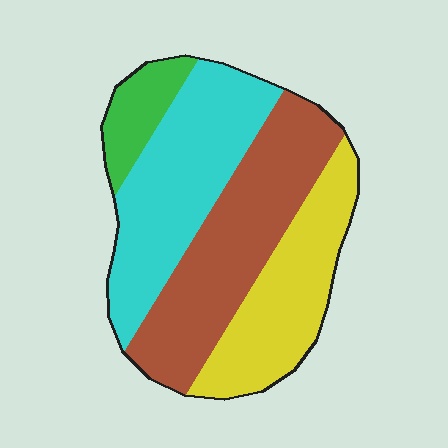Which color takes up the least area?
Green, at roughly 10%.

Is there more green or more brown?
Brown.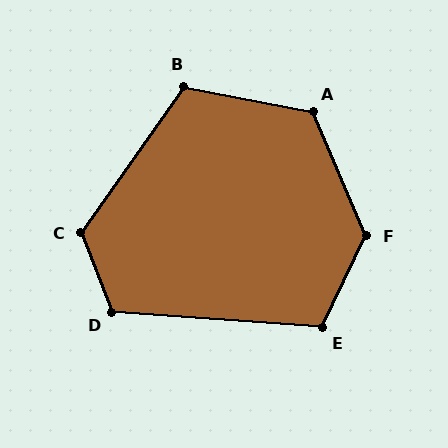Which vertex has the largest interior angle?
F, at approximately 131 degrees.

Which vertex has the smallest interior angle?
E, at approximately 111 degrees.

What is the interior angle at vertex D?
Approximately 115 degrees (obtuse).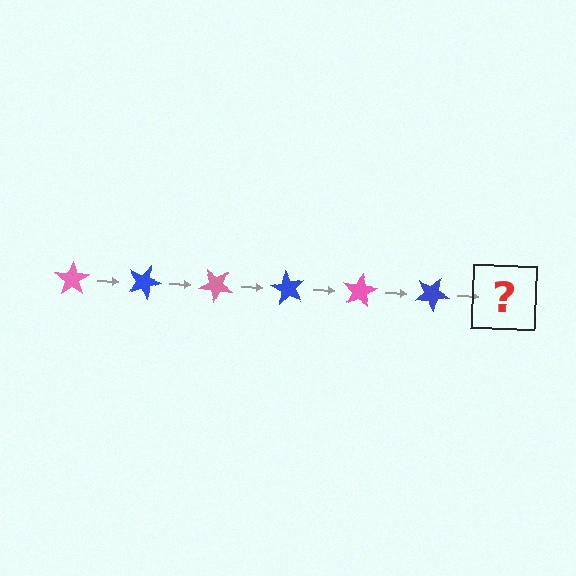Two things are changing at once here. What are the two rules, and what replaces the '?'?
The two rules are that it rotates 20 degrees each step and the color cycles through pink and blue. The '?' should be a pink star, rotated 120 degrees from the start.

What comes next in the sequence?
The next element should be a pink star, rotated 120 degrees from the start.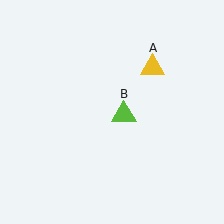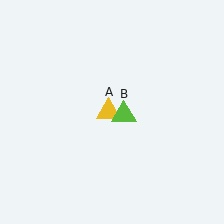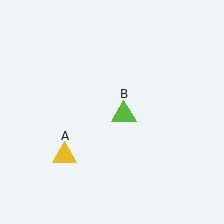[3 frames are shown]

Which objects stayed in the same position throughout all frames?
Lime triangle (object B) remained stationary.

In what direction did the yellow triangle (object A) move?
The yellow triangle (object A) moved down and to the left.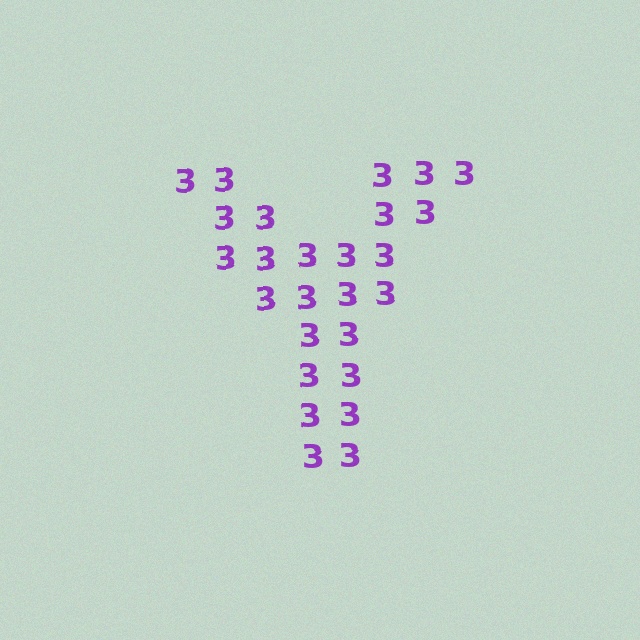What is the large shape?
The large shape is the letter Y.